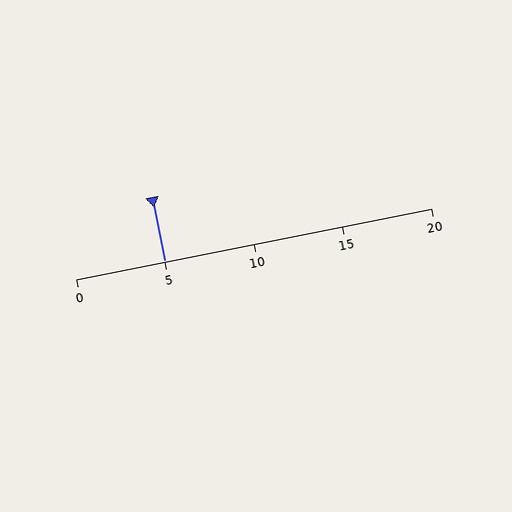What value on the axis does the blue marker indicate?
The marker indicates approximately 5.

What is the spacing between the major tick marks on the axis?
The major ticks are spaced 5 apart.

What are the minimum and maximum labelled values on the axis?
The axis runs from 0 to 20.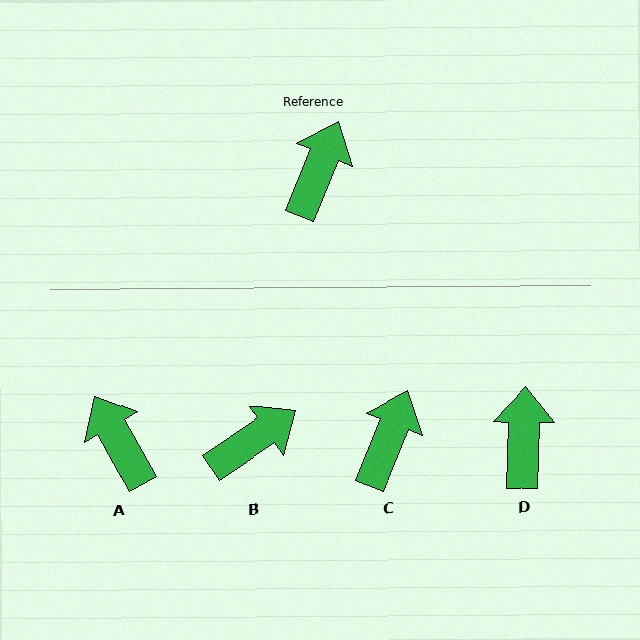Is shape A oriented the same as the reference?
No, it is off by about 51 degrees.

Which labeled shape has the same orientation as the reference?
C.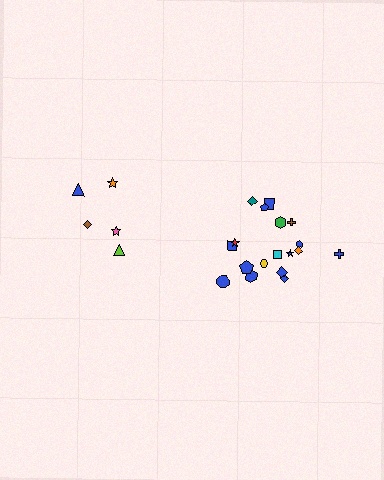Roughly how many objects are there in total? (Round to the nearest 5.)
Roughly 25 objects in total.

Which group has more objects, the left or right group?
The right group.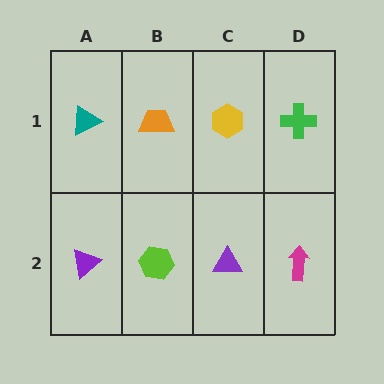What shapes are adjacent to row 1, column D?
A magenta arrow (row 2, column D), a yellow hexagon (row 1, column C).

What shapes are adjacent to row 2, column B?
An orange trapezoid (row 1, column B), a purple triangle (row 2, column A), a purple triangle (row 2, column C).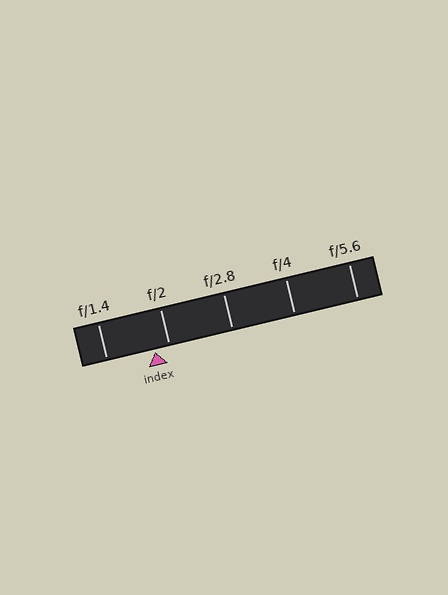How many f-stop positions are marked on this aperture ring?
There are 5 f-stop positions marked.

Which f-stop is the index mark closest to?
The index mark is closest to f/2.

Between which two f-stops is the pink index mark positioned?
The index mark is between f/1.4 and f/2.